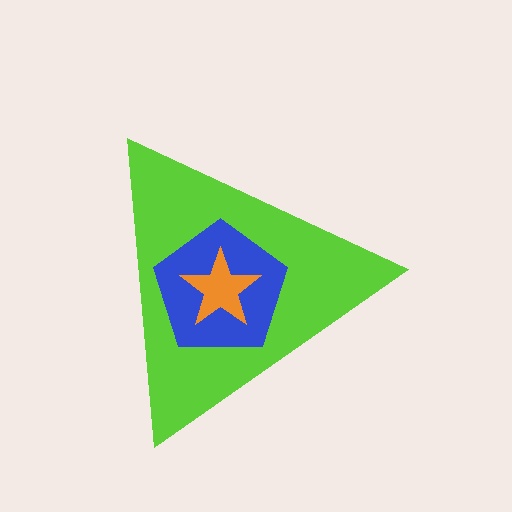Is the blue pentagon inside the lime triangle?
Yes.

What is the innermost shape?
The orange star.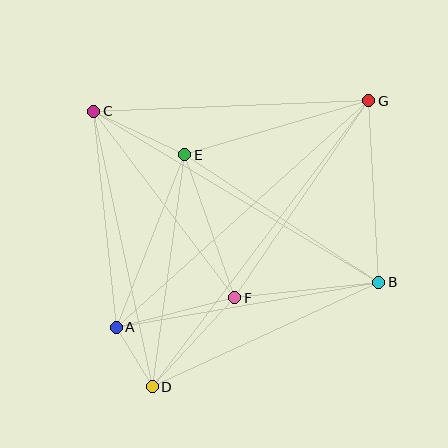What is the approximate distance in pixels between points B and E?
The distance between B and E is approximately 232 pixels.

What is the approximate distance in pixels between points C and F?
The distance between C and F is approximately 234 pixels.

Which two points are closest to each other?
Points A and D are closest to each other.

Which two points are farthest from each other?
Points D and G are farthest from each other.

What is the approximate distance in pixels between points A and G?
The distance between A and G is approximately 339 pixels.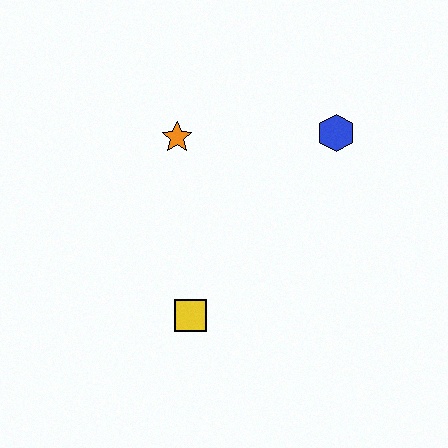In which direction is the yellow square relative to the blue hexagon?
The yellow square is below the blue hexagon.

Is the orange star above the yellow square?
Yes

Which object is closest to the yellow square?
The orange star is closest to the yellow square.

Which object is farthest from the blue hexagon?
The yellow square is farthest from the blue hexagon.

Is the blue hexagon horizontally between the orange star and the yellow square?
No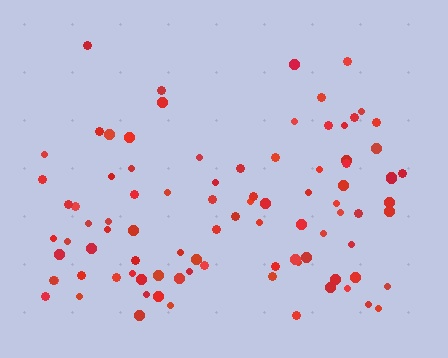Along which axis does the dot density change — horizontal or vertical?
Vertical.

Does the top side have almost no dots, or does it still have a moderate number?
Still a moderate number, just noticeably fewer than the bottom.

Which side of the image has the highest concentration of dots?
The bottom.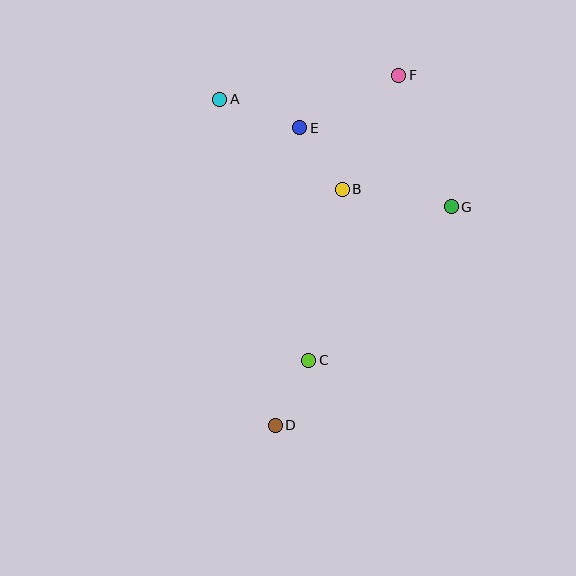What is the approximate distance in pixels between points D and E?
The distance between D and E is approximately 298 pixels.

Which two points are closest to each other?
Points C and D are closest to each other.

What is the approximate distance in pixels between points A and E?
The distance between A and E is approximately 85 pixels.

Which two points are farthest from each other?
Points D and F are farthest from each other.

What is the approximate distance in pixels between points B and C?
The distance between B and C is approximately 174 pixels.